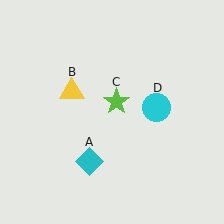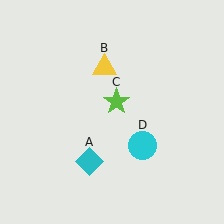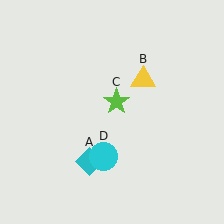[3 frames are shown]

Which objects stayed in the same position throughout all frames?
Cyan diamond (object A) and lime star (object C) remained stationary.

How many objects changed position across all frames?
2 objects changed position: yellow triangle (object B), cyan circle (object D).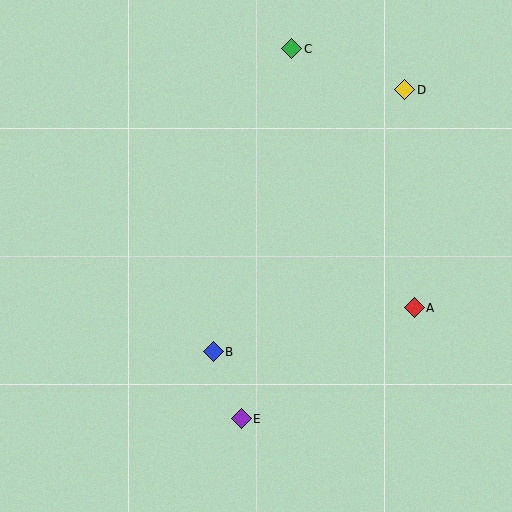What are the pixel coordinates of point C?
Point C is at (292, 49).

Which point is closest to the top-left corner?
Point C is closest to the top-left corner.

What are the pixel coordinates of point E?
Point E is at (241, 419).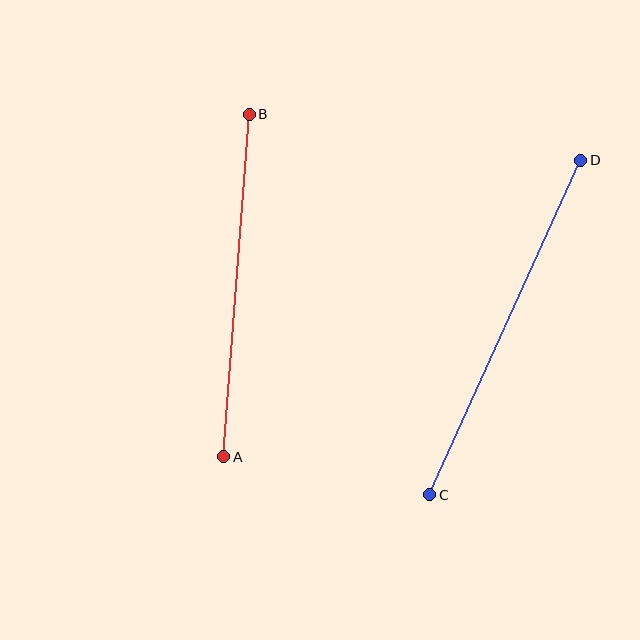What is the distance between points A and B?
The distance is approximately 344 pixels.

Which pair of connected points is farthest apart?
Points C and D are farthest apart.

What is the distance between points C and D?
The distance is approximately 367 pixels.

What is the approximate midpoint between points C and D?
The midpoint is at approximately (505, 328) pixels.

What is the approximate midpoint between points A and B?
The midpoint is at approximately (236, 286) pixels.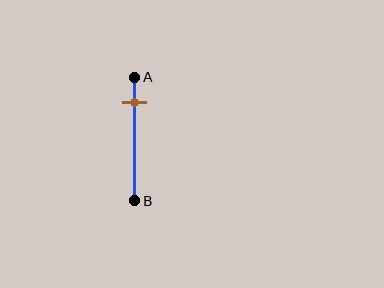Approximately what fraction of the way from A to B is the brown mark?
The brown mark is approximately 20% of the way from A to B.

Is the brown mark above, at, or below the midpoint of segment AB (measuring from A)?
The brown mark is above the midpoint of segment AB.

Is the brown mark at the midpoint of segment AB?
No, the mark is at about 20% from A, not at the 50% midpoint.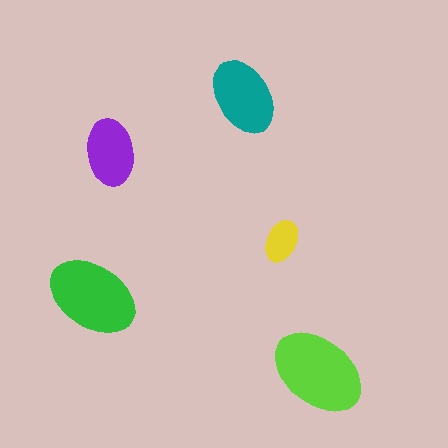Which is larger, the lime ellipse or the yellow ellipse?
The lime one.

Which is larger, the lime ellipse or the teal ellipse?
The lime one.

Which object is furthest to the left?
The green ellipse is leftmost.